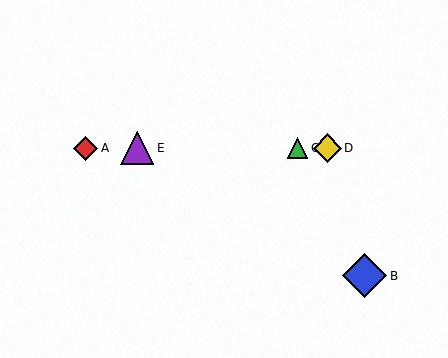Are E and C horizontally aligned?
Yes, both are at y≈148.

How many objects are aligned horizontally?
4 objects (A, C, D, E) are aligned horizontally.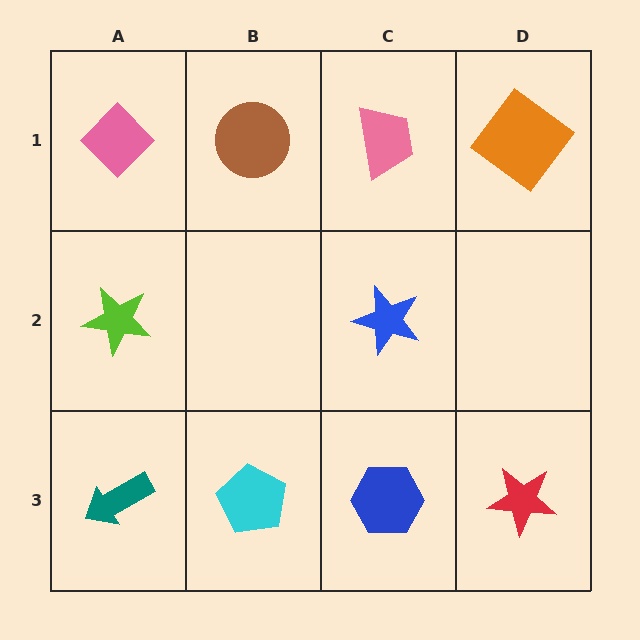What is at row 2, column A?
A lime star.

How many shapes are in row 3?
4 shapes.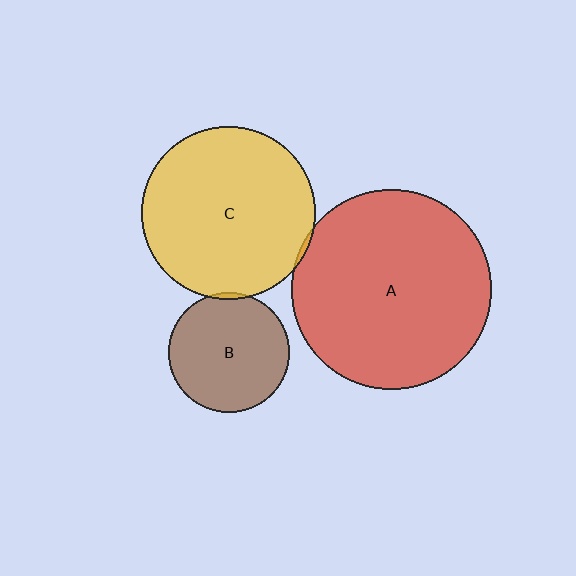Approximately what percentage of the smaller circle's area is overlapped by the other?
Approximately 5%.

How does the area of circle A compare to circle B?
Approximately 2.8 times.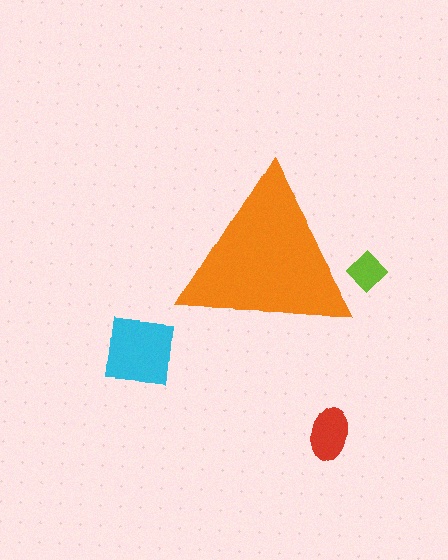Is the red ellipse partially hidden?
No, the red ellipse is fully visible.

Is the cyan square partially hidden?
No, the cyan square is fully visible.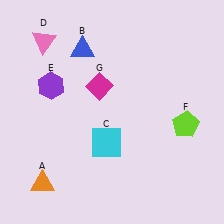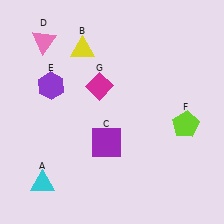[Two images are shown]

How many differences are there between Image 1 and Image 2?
There are 3 differences between the two images.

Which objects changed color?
A changed from orange to cyan. B changed from blue to yellow. C changed from cyan to purple.